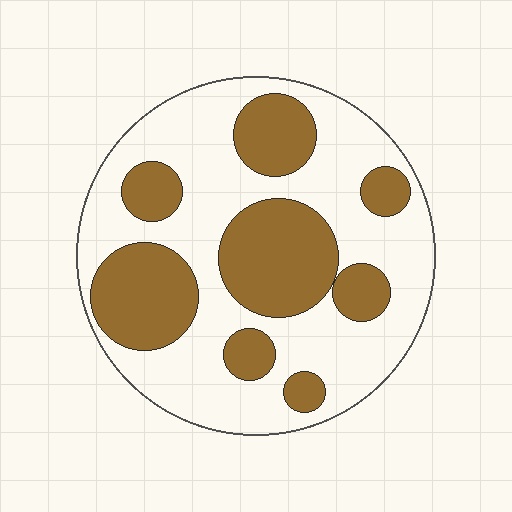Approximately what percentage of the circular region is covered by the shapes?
Approximately 35%.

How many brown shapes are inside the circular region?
8.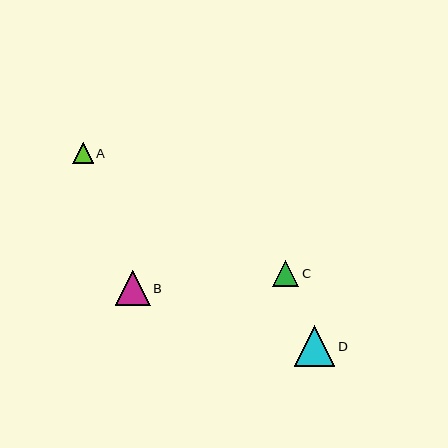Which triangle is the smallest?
Triangle A is the smallest with a size of approximately 20 pixels.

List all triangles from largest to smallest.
From largest to smallest: D, B, C, A.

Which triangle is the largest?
Triangle D is the largest with a size of approximately 40 pixels.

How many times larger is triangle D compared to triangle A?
Triangle D is approximately 2.0 times the size of triangle A.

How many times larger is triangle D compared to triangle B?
Triangle D is approximately 1.2 times the size of triangle B.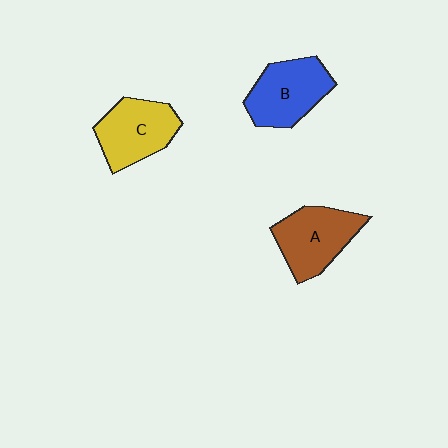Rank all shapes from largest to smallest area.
From largest to smallest: A (brown), B (blue), C (yellow).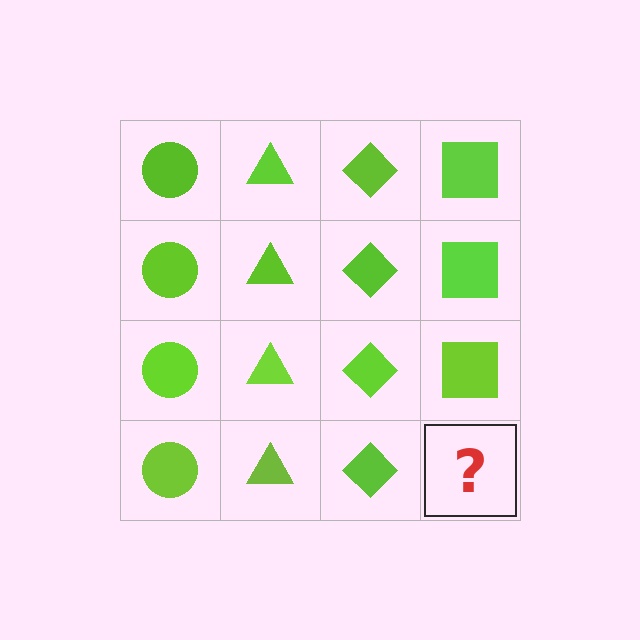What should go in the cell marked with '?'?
The missing cell should contain a lime square.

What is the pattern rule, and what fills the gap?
The rule is that each column has a consistent shape. The gap should be filled with a lime square.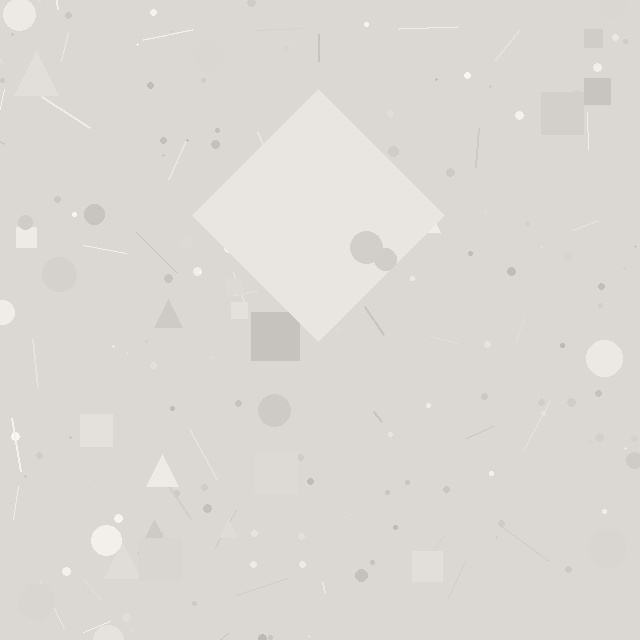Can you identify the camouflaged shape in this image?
The camouflaged shape is a diamond.